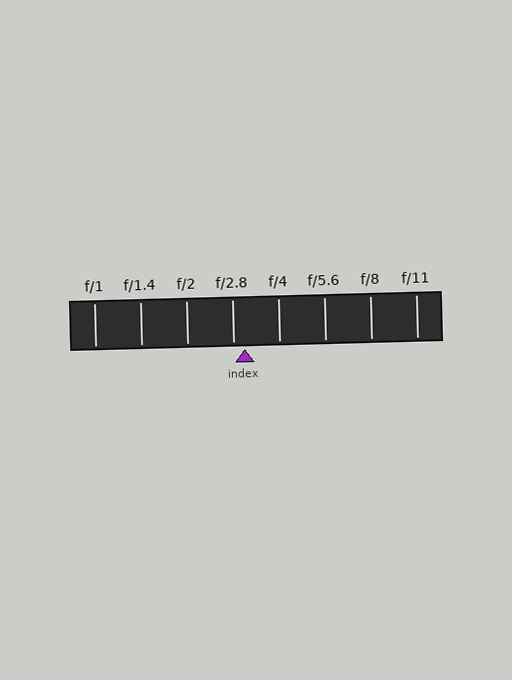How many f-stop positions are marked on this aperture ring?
There are 8 f-stop positions marked.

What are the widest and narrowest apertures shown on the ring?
The widest aperture shown is f/1 and the narrowest is f/11.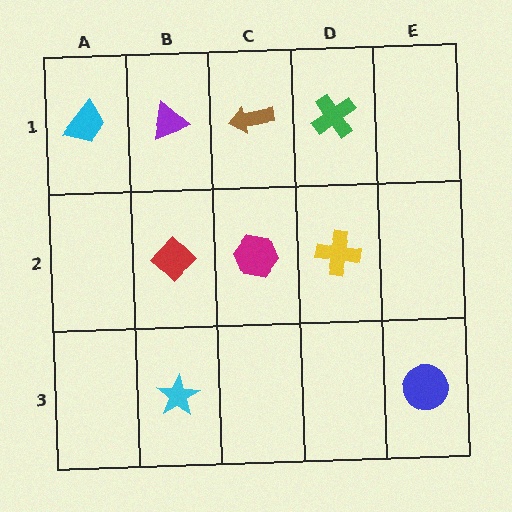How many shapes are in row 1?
4 shapes.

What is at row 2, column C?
A magenta hexagon.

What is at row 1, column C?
A brown arrow.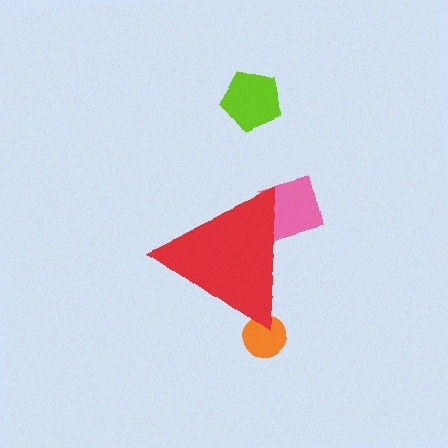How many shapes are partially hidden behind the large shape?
2 shapes are partially hidden.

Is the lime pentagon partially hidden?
No, the lime pentagon is fully visible.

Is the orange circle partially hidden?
Yes, the orange circle is partially hidden behind the red triangle.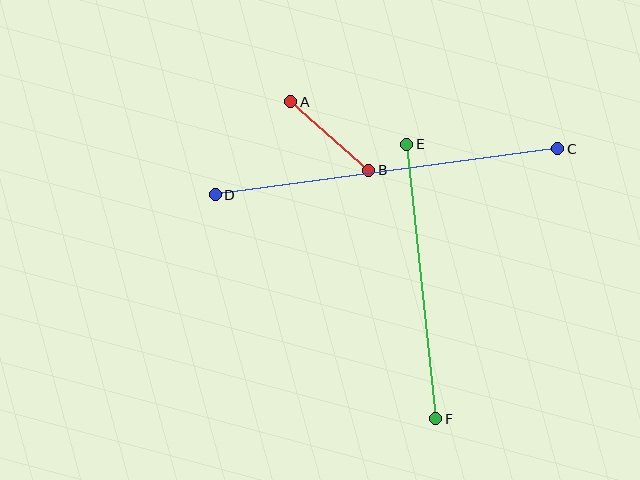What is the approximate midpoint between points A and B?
The midpoint is at approximately (330, 136) pixels.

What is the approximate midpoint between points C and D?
The midpoint is at approximately (387, 172) pixels.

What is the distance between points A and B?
The distance is approximately 104 pixels.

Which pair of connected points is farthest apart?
Points C and D are farthest apart.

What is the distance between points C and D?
The distance is approximately 346 pixels.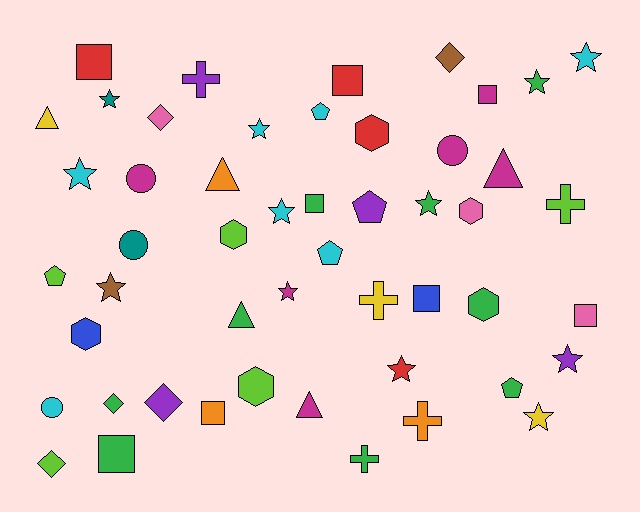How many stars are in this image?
There are 12 stars.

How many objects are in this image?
There are 50 objects.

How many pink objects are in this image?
There are 3 pink objects.